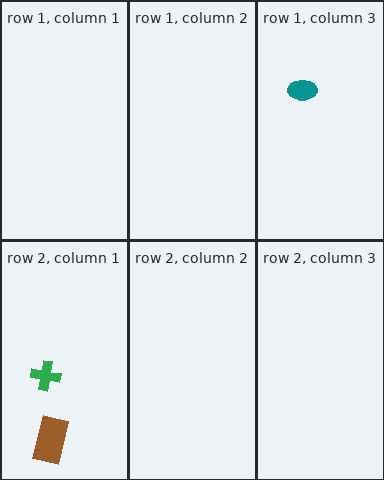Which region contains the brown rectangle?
The row 2, column 1 region.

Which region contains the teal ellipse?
The row 1, column 3 region.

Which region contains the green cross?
The row 2, column 1 region.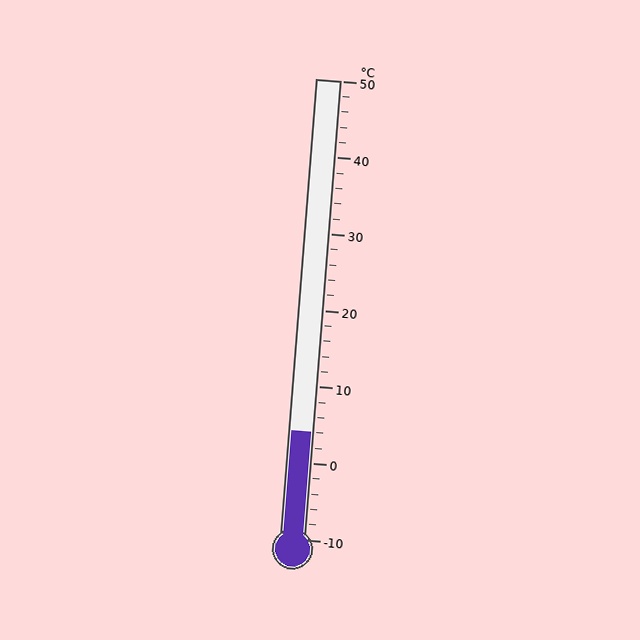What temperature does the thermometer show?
The thermometer shows approximately 4°C.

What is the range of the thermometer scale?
The thermometer scale ranges from -10°C to 50°C.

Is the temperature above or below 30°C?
The temperature is below 30°C.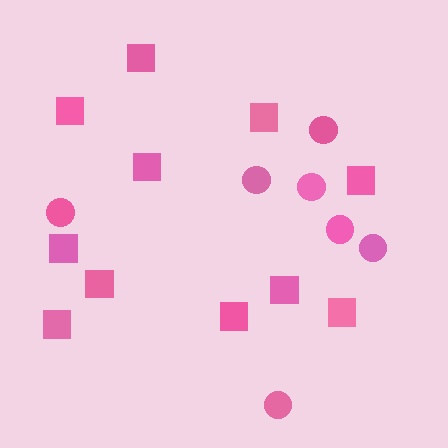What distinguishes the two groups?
There are 2 groups: one group of circles (7) and one group of squares (11).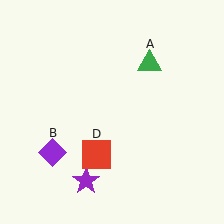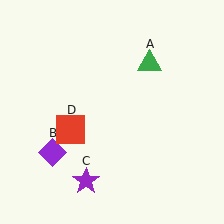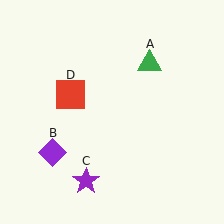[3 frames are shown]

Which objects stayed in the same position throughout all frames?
Green triangle (object A) and purple diamond (object B) and purple star (object C) remained stationary.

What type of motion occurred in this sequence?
The red square (object D) rotated clockwise around the center of the scene.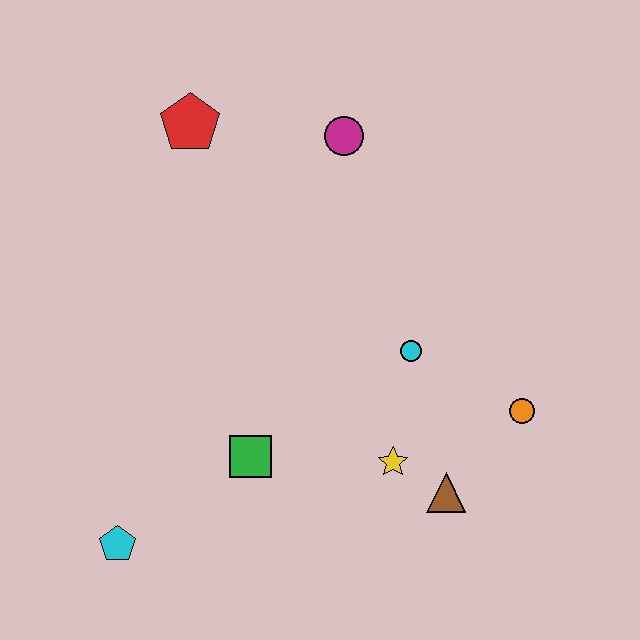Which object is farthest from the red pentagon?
The brown triangle is farthest from the red pentagon.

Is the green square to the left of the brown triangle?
Yes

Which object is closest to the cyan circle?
The yellow star is closest to the cyan circle.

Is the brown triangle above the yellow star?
No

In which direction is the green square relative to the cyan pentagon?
The green square is to the right of the cyan pentagon.